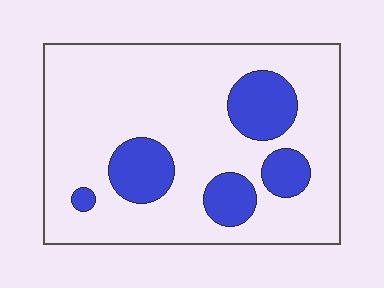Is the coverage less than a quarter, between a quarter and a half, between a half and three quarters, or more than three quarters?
Less than a quarter.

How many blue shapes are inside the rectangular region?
5.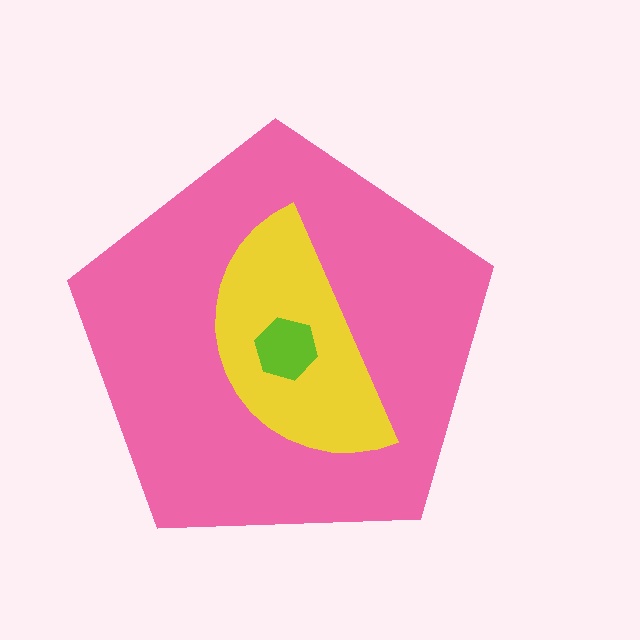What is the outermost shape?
The pink pentagon.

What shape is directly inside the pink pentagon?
The yellow semicircle.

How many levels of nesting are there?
3.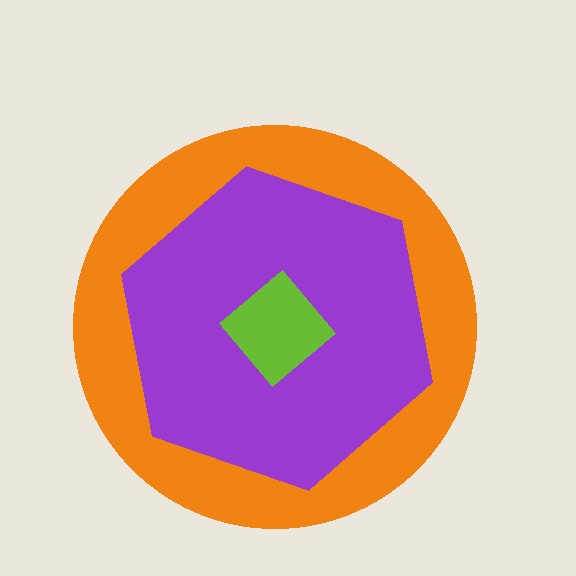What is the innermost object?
The lime diamond.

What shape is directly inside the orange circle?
The purple hexagon.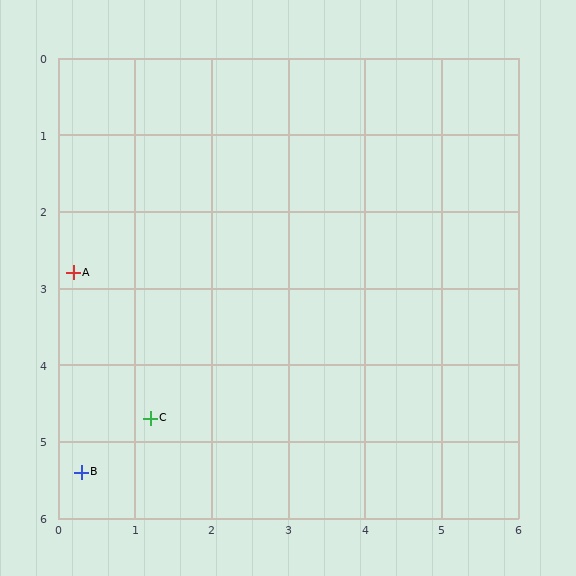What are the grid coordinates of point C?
Point C is at approximately (1.2, 4.7).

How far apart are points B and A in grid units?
Points B and A are about 2.6 grid units apart.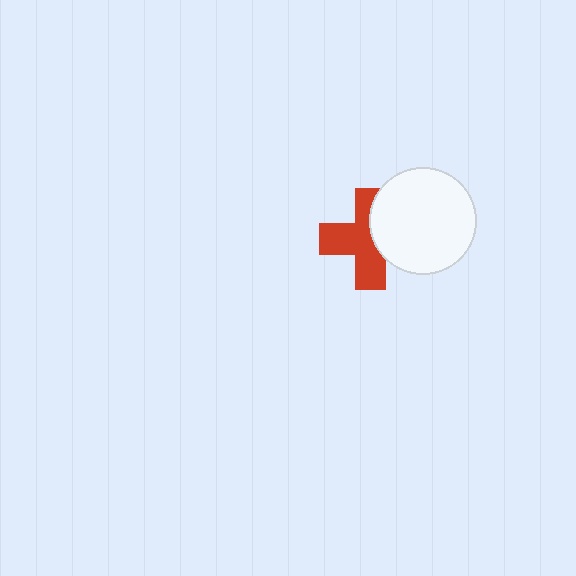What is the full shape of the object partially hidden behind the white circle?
The partially hidden object is a red cross.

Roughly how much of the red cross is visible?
About half of it is visible (roughly 62%).